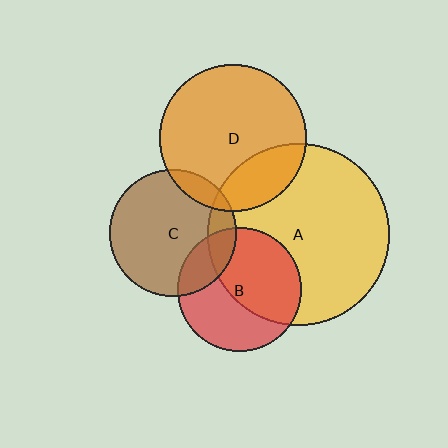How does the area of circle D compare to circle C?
Approximately 1.3 times.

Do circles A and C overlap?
Yes.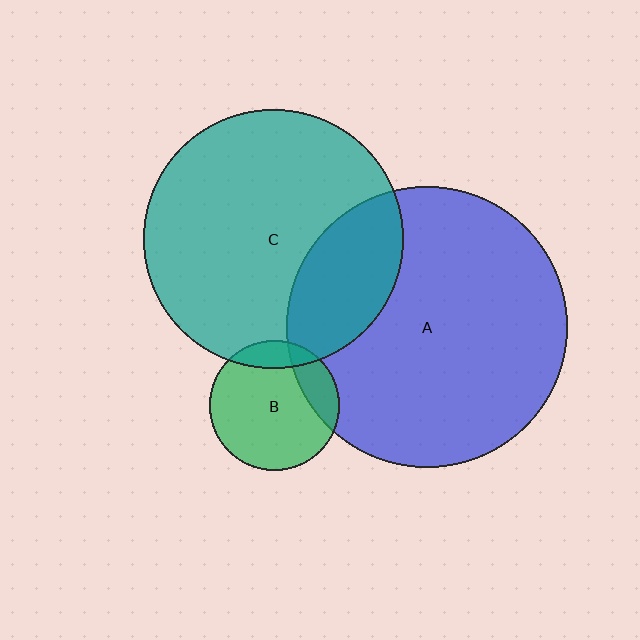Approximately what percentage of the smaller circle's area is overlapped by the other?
Approximately 20%.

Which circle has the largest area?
Circle A (blue).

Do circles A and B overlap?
Yes.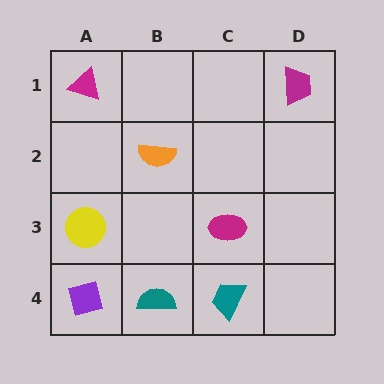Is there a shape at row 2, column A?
No, that cell is empty.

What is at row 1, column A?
A magenta triangle.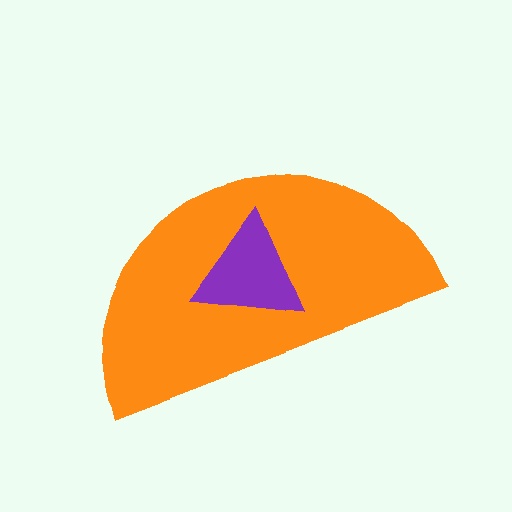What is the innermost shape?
The purple triangle.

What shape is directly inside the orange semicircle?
The purple triangle.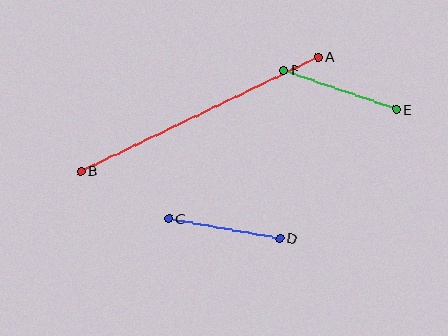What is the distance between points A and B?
The distance is approximately 263 pixels.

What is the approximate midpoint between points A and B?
The midpoint is at approximately (199, 114) pixels.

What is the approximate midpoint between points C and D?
The midpoint is at approximately (224, 228) pixels.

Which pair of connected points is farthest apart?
Points A and B are farthest apart.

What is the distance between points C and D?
The distance is approximately 113 pixels.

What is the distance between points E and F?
The distance is approximately 119 pixels.